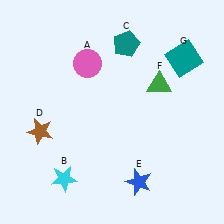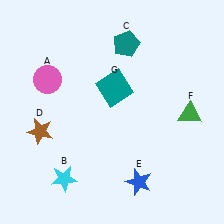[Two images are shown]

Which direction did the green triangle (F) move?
The green triangle (F) moved right.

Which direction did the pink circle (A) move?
The pink circle (A) moved left.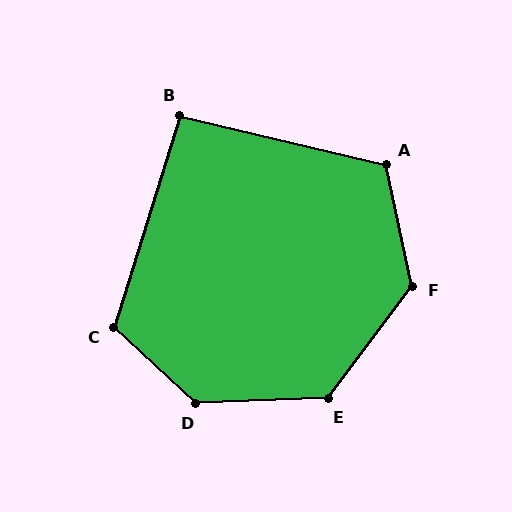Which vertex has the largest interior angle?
D, at approximately 135 degrees.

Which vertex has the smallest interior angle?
B, at approximately 94 degrees.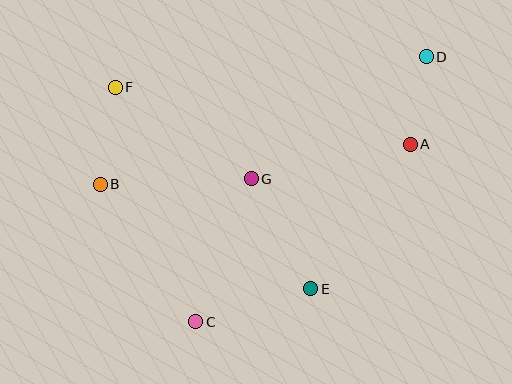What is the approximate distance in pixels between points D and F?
The distance between D and F is approximately 312 pixels.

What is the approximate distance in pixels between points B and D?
The distance between B and D is approximately 350 pixels.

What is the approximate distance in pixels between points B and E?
The distance between B and E is approximately 235 pixels.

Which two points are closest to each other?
Points A and D are closest to each other.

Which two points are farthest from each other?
Points C and D are farthest from each other.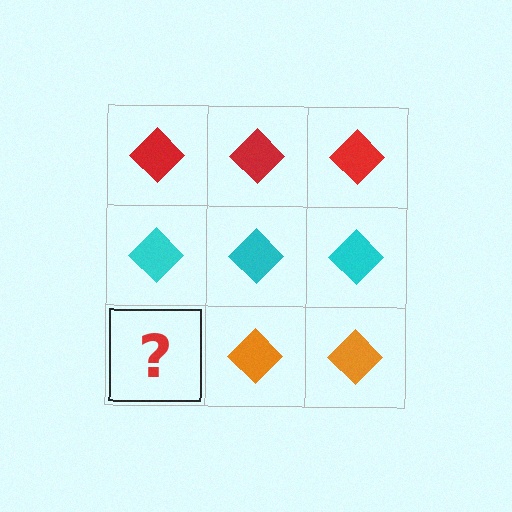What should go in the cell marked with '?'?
The missing cell should contain an orange diamond.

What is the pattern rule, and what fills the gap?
The rule is that each row has a consistent color. The gap should be filled with an orange diamond.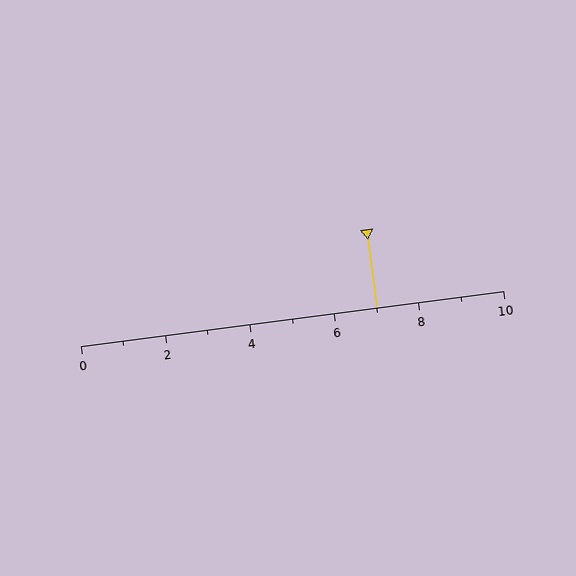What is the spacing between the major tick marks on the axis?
The major ticks are spaced 2 apart.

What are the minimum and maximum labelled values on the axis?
The axis runs from 0 to 10.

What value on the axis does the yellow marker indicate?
The marker indicates approximately 7.